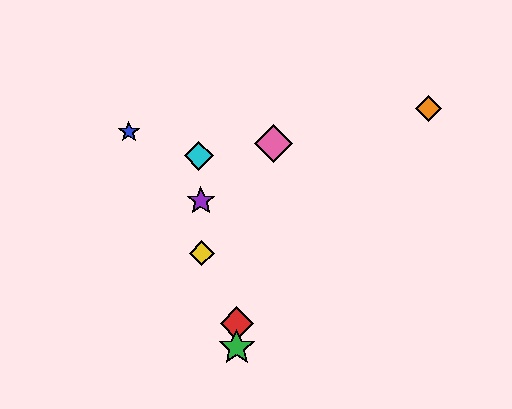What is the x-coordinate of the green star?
The green star is at x≈237.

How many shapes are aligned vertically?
2 shapes (the red diamond, the green star) are aligned vertically.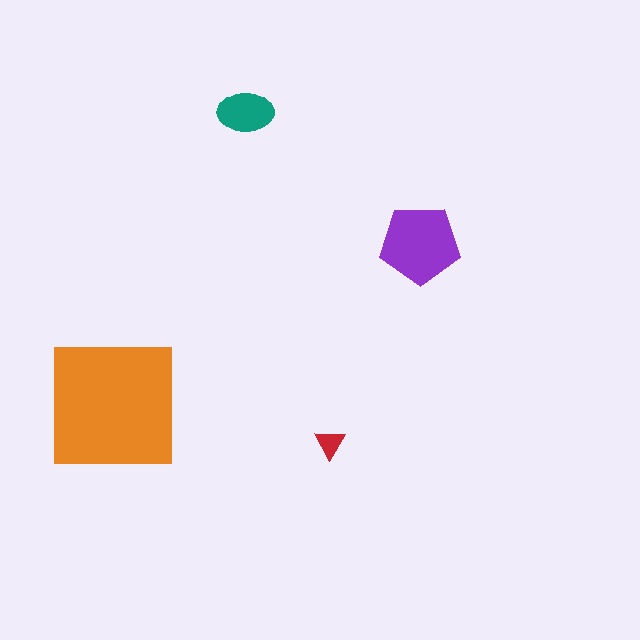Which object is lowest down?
The red triangle is bottommost.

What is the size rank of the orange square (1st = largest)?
1st.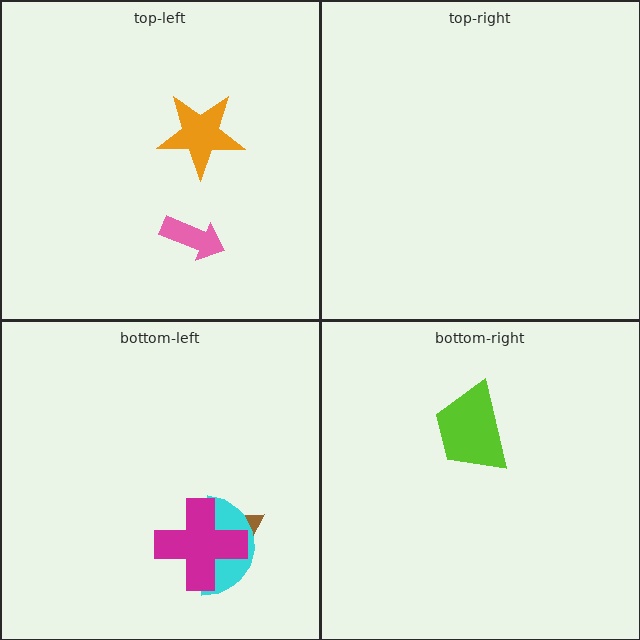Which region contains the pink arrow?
The top-left region.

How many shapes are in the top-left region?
2.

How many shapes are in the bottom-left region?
3.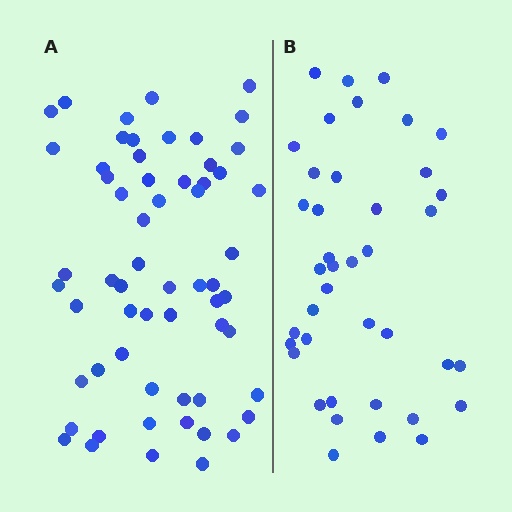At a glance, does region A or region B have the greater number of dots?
Region A (the left region) has more dots.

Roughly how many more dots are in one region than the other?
Region A has approximately 20 more dots than region B.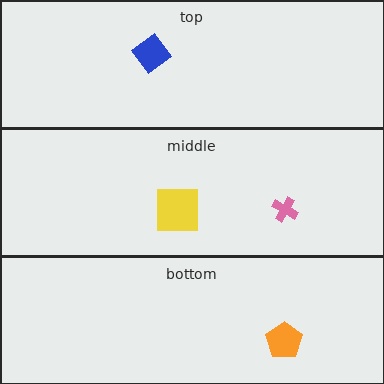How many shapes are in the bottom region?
1.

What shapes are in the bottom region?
The orange pentagon.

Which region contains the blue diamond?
The top region.